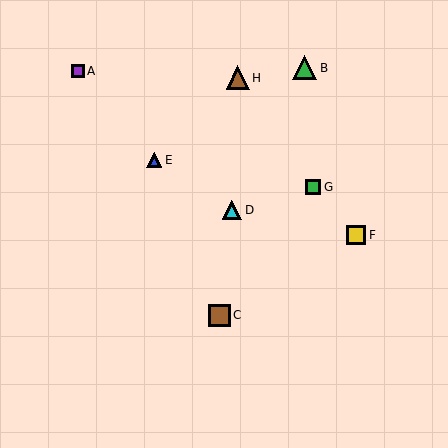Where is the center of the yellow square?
The center of the yellow square is at (356, 235).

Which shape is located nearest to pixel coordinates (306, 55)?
The green triangle (labeled B) at (305, 68) is nearest to that location.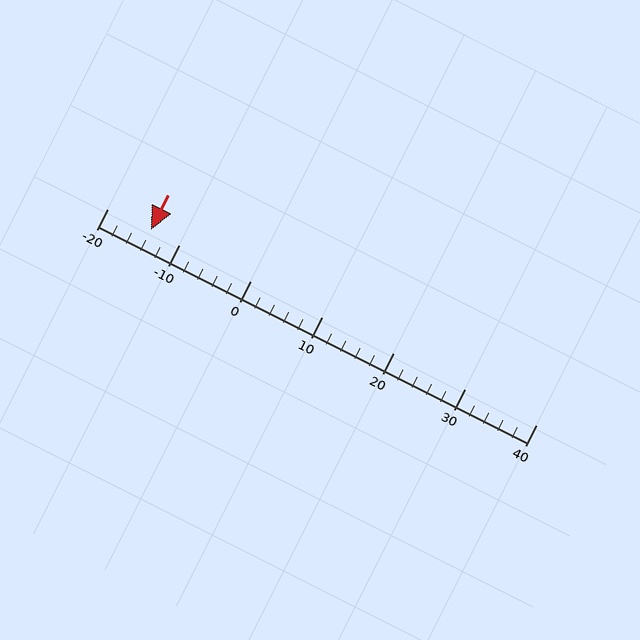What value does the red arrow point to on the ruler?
The red arrow points to approximately -14.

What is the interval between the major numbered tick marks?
The major tick marks are spaced 10 units apart.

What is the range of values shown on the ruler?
The ruler shows values from -20 to 40.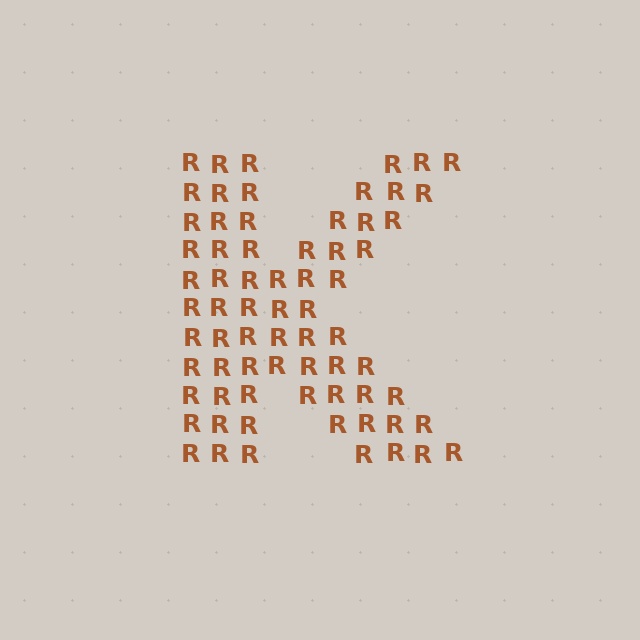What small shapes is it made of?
It is made of small letter R's.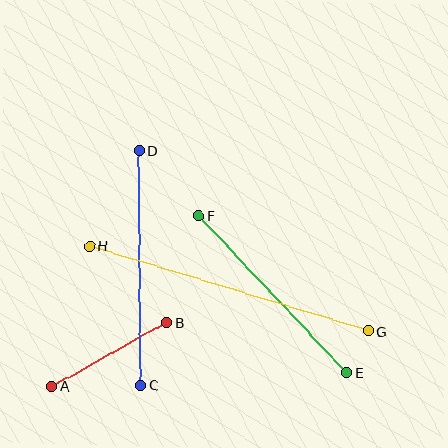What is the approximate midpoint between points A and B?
The midpoint is at approximately (109, 354) pixels.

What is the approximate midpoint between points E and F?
The midpoint is at approximately (273, 294) pixels.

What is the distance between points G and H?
The distance is approximately 291 pixels.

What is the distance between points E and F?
The distance is approximately 216 pixels.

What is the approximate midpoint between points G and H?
The midpoint is at approximately (229, 289) pixels.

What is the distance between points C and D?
The distance is approximately 235 pixels.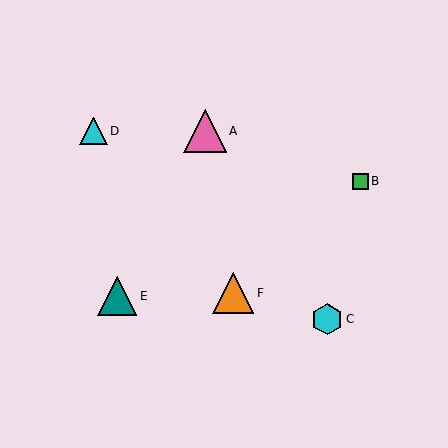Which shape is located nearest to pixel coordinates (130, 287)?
The teal triangle (labeled E) at (117, 296) is nearest to that location.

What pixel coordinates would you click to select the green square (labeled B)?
Click at (360, 181) to select the green square B.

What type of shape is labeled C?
Shape C is a cyan hexagon.